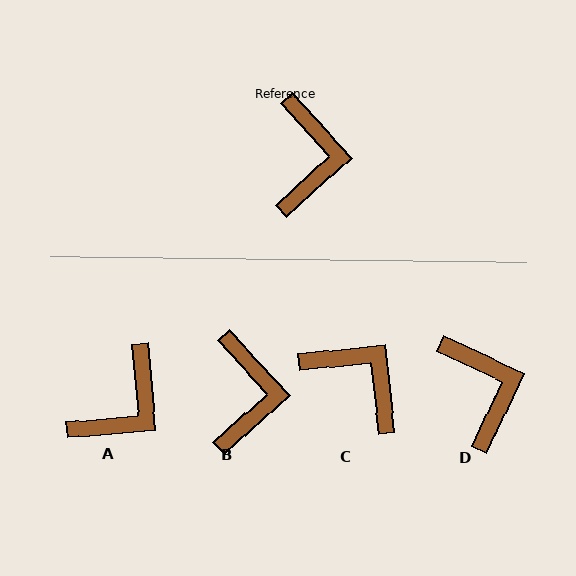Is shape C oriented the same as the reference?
No, it is off by about 54 degrees.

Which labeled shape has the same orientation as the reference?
B.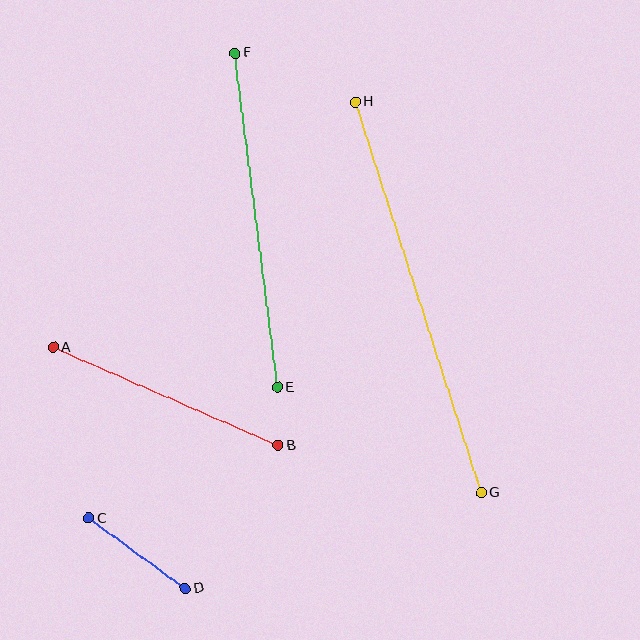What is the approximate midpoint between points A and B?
The midpoint is at approximately (165, 396) pixels.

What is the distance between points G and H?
The distance is approximately 411 pixels.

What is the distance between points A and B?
The distance is approximately 246 pixels.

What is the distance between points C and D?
The distance is approximately 119 pixels.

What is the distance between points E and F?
The distance is approximately 337 pixels.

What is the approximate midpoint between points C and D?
The midpoint is at approximately (137, 553) pixels.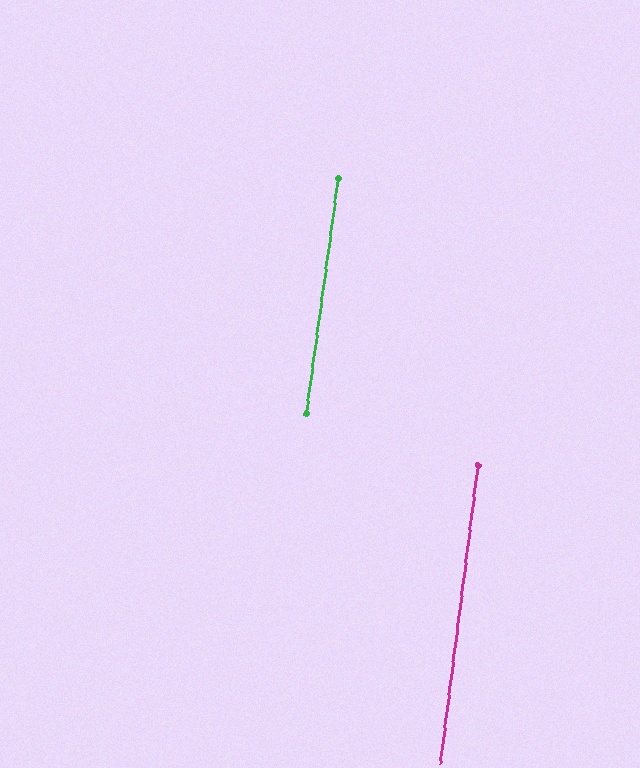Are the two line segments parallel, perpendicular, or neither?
Parallel — their directions differ by only 0.4°.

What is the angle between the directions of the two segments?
Approximately 0 degrees.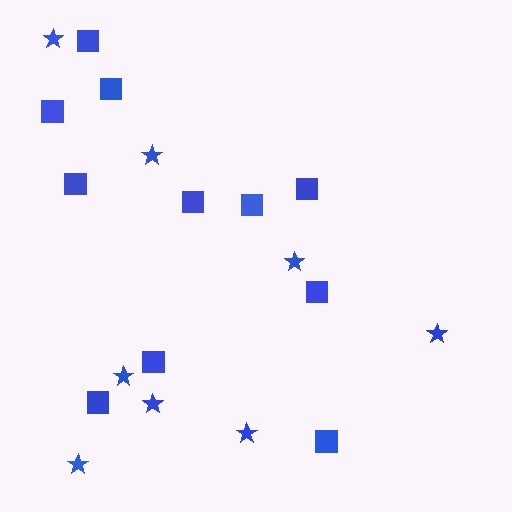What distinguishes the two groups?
There are 2 groups: one group of squares (11) and one group of stars (8).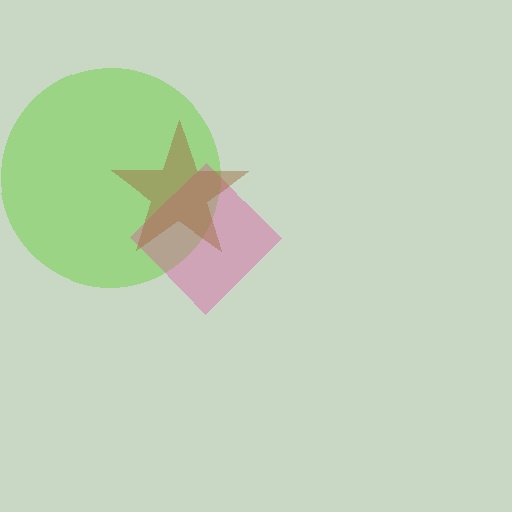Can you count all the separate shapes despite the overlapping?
Yes, there are 3 separate shapes.